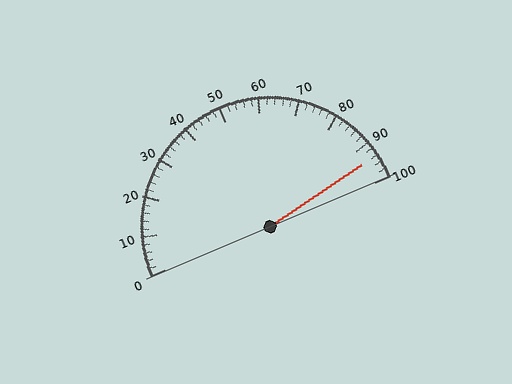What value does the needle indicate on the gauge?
The needle indicates approximately 94.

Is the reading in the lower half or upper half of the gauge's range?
The reading is in the upper half of the range (0 to 100).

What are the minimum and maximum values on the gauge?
The gauge ranges from 0 to 100.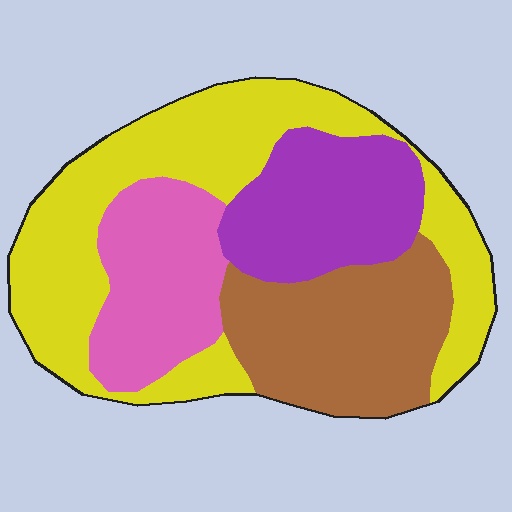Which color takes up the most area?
Yellow, at roughly 40%.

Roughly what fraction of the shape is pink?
Pink covers around 20% of the shape.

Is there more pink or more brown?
Brown.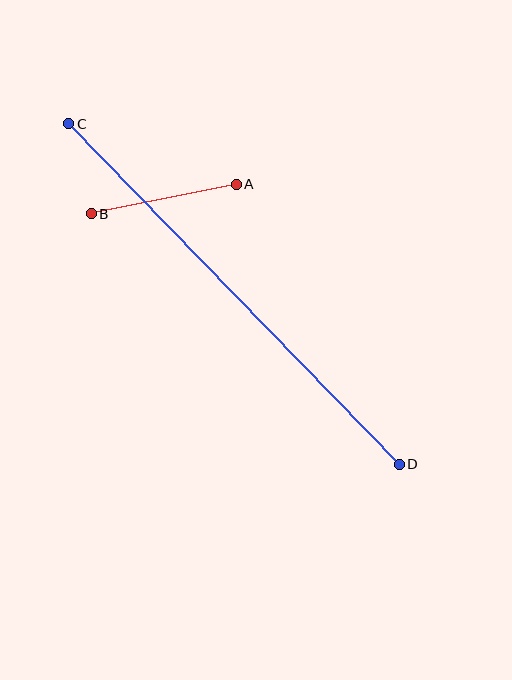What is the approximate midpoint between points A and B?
The midpoint is at approximately (164, 199) pixels.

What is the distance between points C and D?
The distance is approximately 475 pixels.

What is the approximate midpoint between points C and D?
The midpoint is at approximately (234, 294) pixels.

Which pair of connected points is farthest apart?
Points C and D are farthest apart.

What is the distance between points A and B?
The distance is approximately 148 pixels.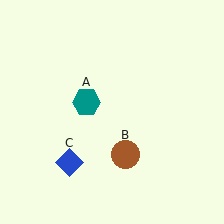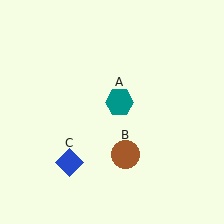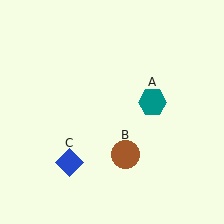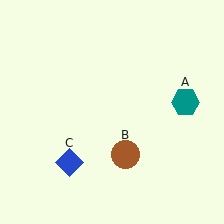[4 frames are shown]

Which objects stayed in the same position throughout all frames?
Brown circle (object B) and blue diamond (object C) remained stationary.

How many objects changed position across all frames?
1 object changed position: teal hexagon (object A).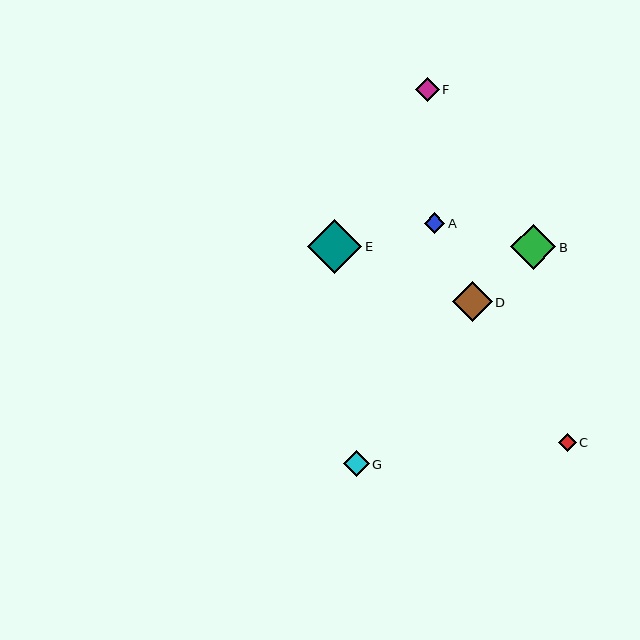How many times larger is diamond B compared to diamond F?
Diamond B is approximately 1.9 times the size of diamond F.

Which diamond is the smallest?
Diamond C is the smallest with a size of approximately 18 pixels.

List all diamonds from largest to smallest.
From largest to smallest: E, B, D, G, F, A, C.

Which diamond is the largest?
Diamond E is the largest with a size of approximately 55 pixels.